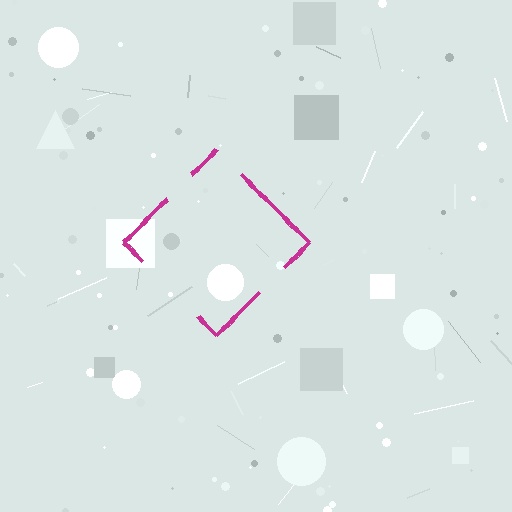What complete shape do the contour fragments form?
The contour fragments form a diamond.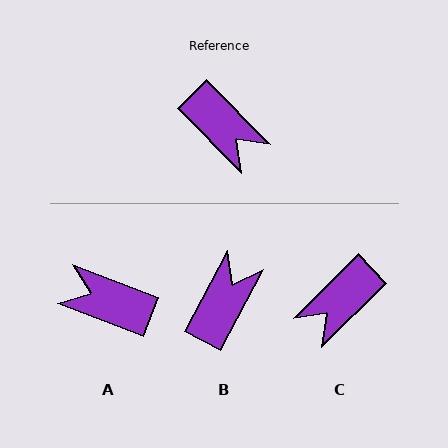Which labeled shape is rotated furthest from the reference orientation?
A, about 156 degrees away.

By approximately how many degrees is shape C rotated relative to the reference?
Approximately 90 degrees clockwise.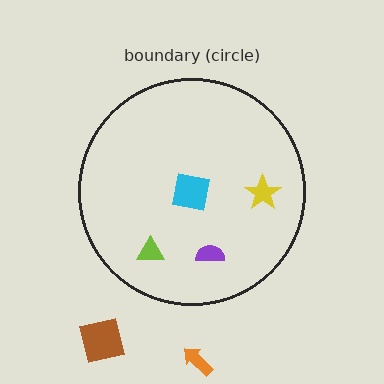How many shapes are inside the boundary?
4 inside, 2 outside.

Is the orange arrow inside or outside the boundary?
Outside.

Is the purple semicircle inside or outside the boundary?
Inside.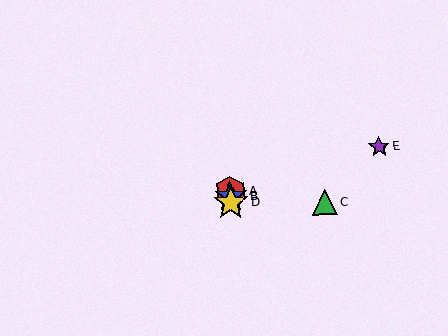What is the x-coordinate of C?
Object C is at x≈325.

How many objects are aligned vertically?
3 objects (A, B, D) are aligned vertically.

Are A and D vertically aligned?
Yes, both are at x≈230.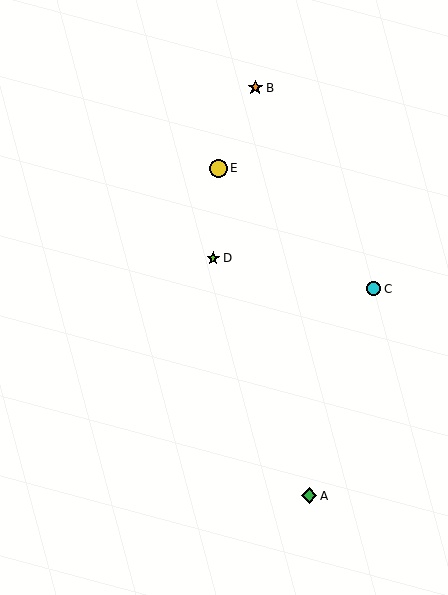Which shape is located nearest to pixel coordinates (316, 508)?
The green diamond (labeled A) at (309, 496) is nearest to that location.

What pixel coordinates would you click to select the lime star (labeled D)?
Click at (213, 258) to select the lime star D.